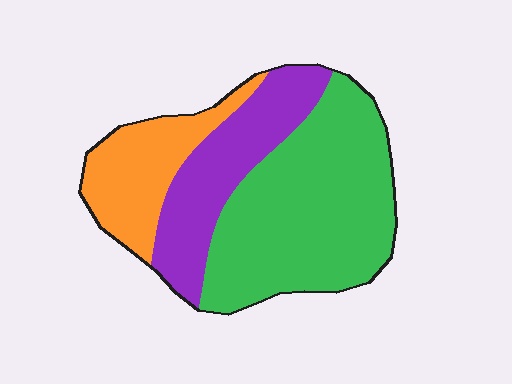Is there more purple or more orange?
Purple.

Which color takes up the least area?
Orange, at roughly 20%.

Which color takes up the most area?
Green, at roughly 55%.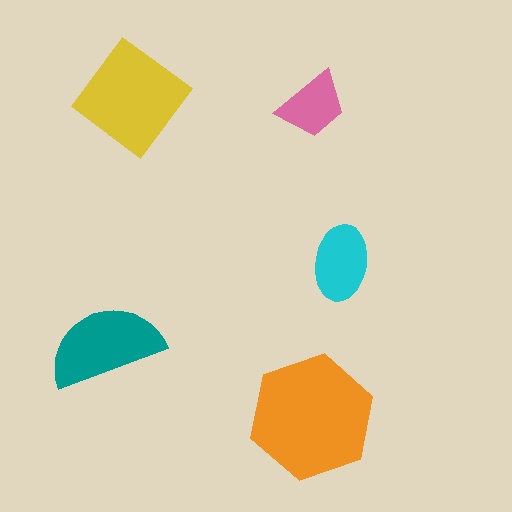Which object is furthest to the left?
The teal semicircle is leftmost.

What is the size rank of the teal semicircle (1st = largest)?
3rd.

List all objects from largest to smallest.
The orange hexagon, the yellow diamond, the teal semicircle, the cyan ellipse, the pink trapezoid.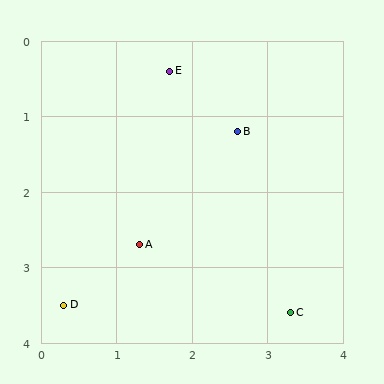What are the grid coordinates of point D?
Point D is at approximately (0.3, 3.5).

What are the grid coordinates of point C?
Point C is at approximately (3.3, 3.6).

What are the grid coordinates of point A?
Point A is at approximately (1.3, 2.7).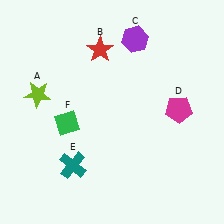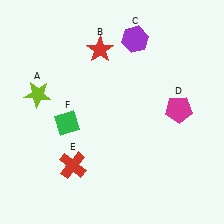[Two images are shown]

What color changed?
The cross (E) changed from teal in Image 1 to red in Image 2.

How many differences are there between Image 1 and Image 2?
There is 1 difference between the two images.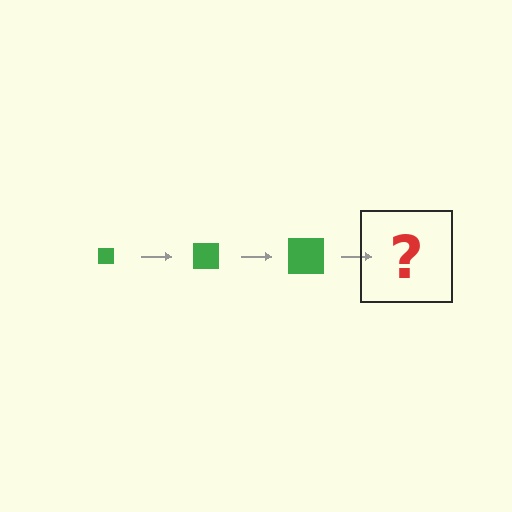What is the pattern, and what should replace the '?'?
The pattern is that the square gets progressively larger each step. The '?' should be a green square, larger than the previous one.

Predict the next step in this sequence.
The next step is a green square, larger than the previous one.